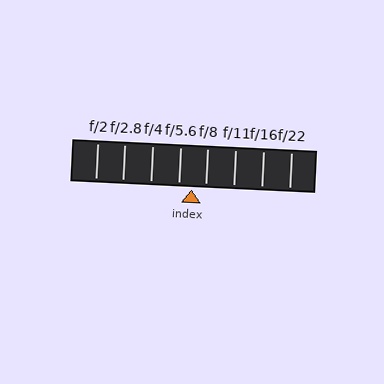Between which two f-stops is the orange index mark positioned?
The index mark is between f/5.6 and f/8.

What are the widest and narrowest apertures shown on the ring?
The widest aperture shown is f/2 and the narrowest is f/22.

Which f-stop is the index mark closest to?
The index mark is closest to f/5.6.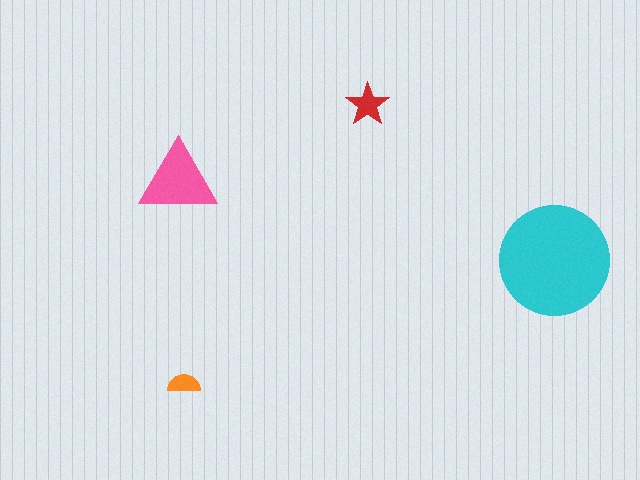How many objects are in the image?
There are 4 objects in the image.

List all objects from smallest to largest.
The orange semicircle, the red star, the pink triangle, the cyan circle.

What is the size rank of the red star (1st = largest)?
3rd.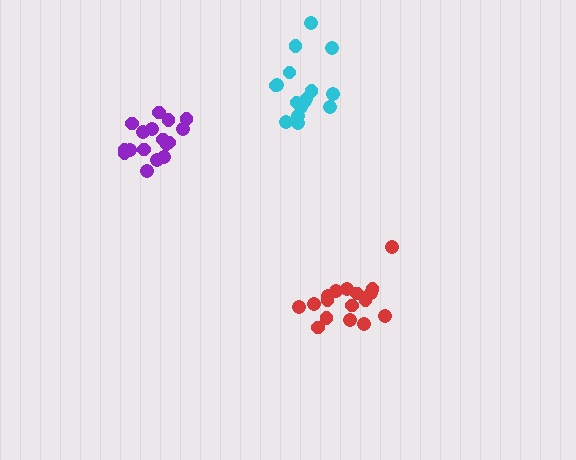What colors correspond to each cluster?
The clusters are colored: red, purple, cyan.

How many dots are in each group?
Group 1: 17 dots, Group 2: 17 dots, Group 3: 16 dots (50 total).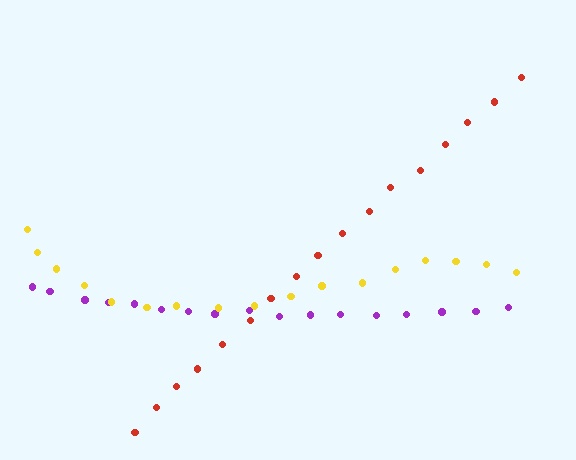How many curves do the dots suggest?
There are 3 distinct paths.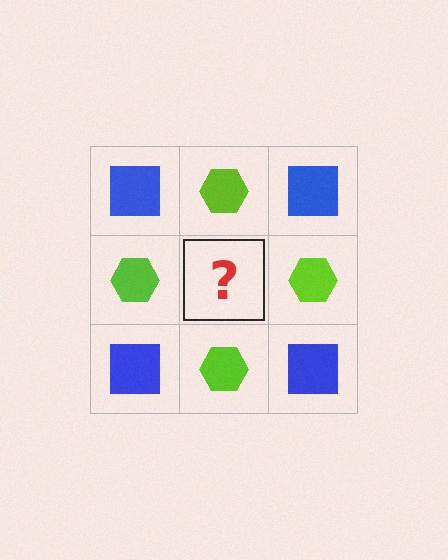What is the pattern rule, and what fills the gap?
The rule is that it alternates blue square and lime hexagon in a checkerboard pattern. The gap should be filled with a blue square.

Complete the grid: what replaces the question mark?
The question mark should be replaced with a blue square.